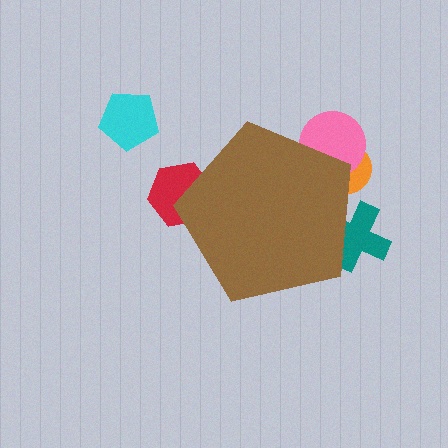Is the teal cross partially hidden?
Yes, the teal cross is partially hidden behind the brown pentagon.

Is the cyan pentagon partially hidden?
No, the cyan pentagon is fully visible.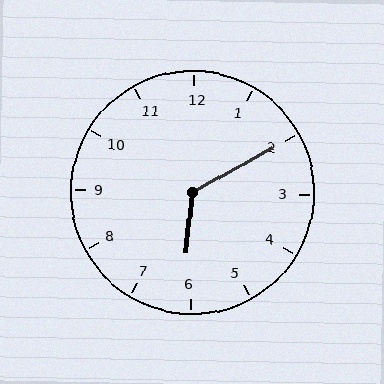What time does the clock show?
6:10.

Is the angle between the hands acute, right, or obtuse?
It is obtuse.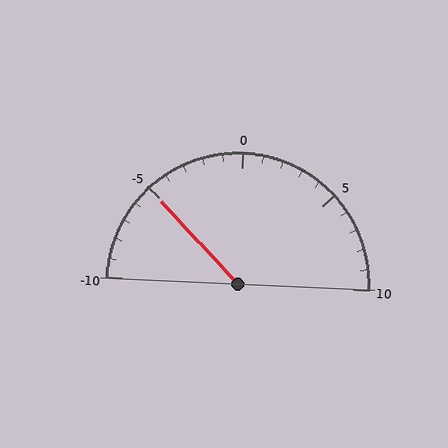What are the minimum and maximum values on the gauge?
The gauge ranges from -10 to 10.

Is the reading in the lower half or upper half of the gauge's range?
The reading is in the lower half of the range (-10 to 10).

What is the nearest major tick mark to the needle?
The nearest major tick mark is -5.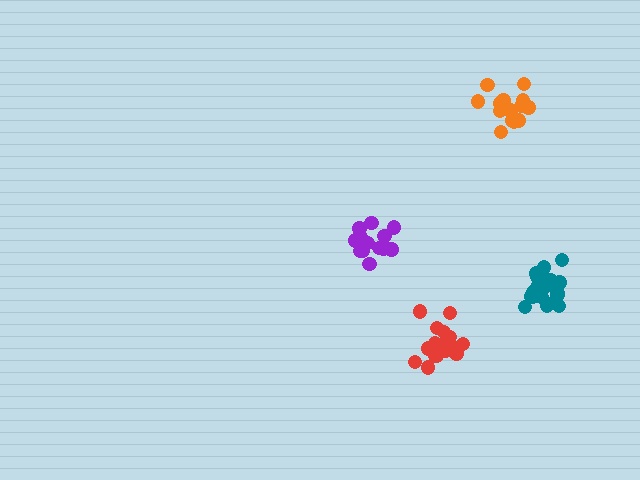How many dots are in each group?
Group 1: 16 dots, Group 2: 19 dots, Group 3: 19 dots, Group 4: 15 dots (69 total).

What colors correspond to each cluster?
The clusters are colored: orange, red, teal, purple.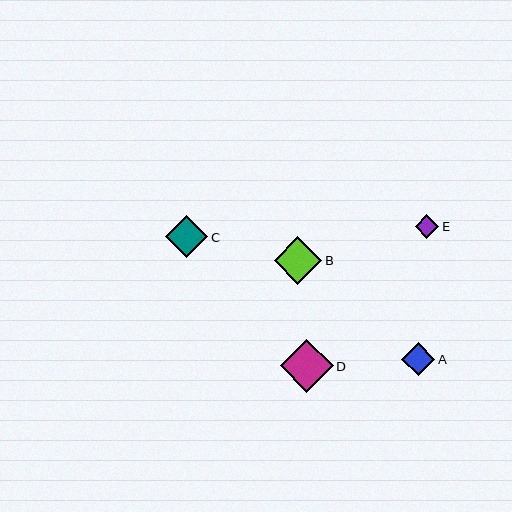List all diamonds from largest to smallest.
From largest to smallest: D, B, C, A, E.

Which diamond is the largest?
Diamond D is the largest with a size of approximately 53 pixels.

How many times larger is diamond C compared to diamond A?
Diamond C is approximately 1.3 times the size of diamond A.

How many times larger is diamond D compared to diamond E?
Diamond D is approximately 2.2 times the size of diamond E.